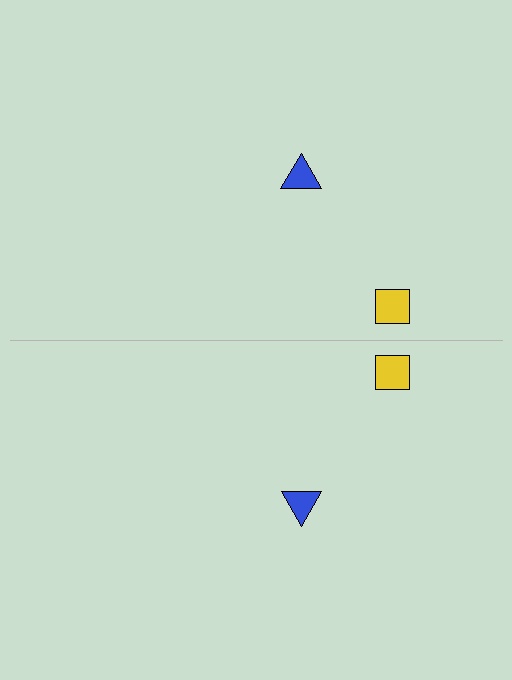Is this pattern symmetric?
Yes, this pattern has bilateral (reflection) symmetry.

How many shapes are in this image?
There are 4 shapes in this image.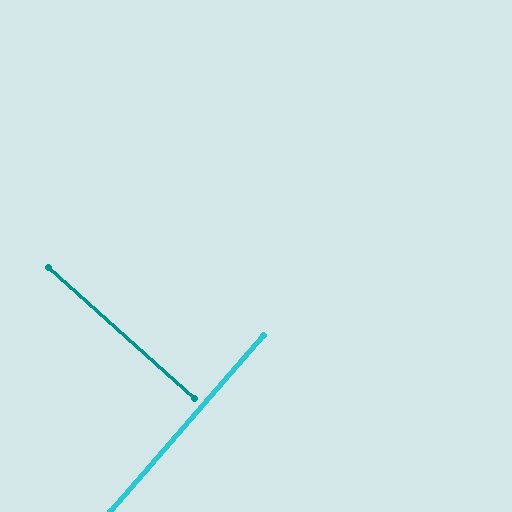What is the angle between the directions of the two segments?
Approximately 89 degrees.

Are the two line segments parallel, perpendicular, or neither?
Perpendicular — they meet at approximately 89°.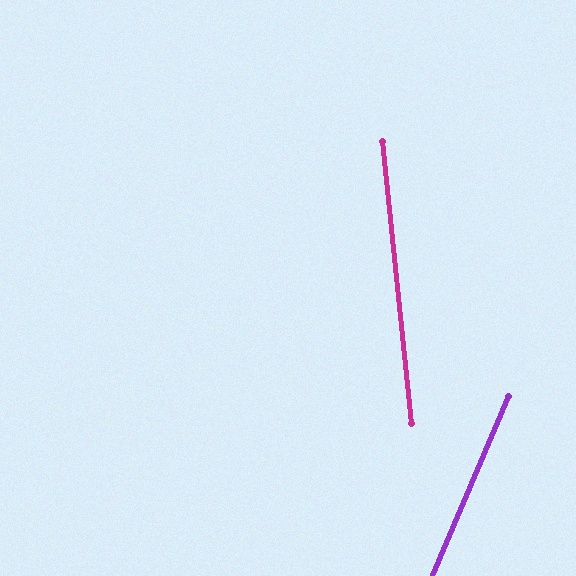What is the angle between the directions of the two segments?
Approximately 29 degrees.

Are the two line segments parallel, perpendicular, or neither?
Neither parallel nor perpendicular — they differ by about 29°.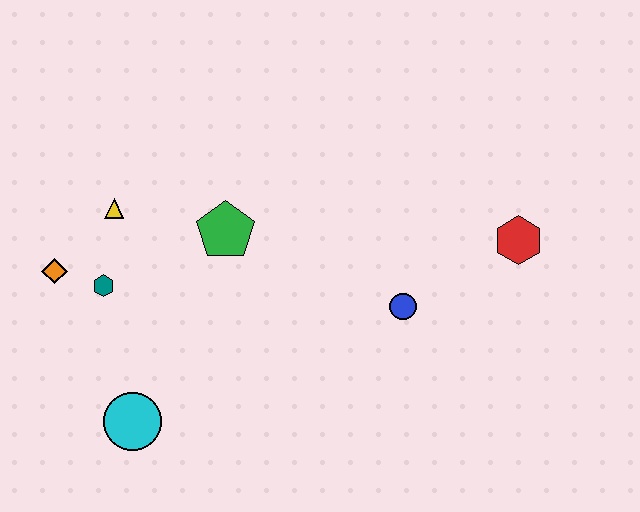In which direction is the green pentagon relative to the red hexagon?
The green pentagon is to the left of the red hexagon.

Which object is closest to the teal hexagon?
The orange diamond is closest to the teal hexagon.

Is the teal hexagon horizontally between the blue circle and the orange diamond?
Yes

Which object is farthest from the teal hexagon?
The red hexagon is farthest from the teal hexagon.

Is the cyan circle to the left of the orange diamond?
No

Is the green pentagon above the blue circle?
Yes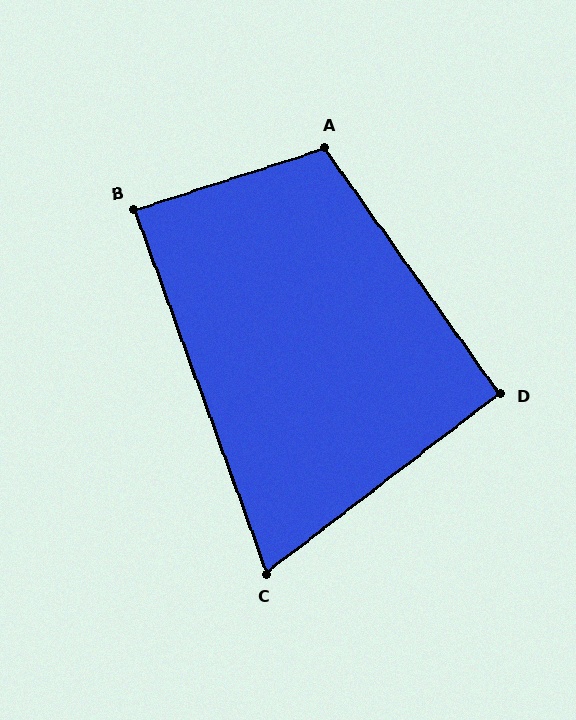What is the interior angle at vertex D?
Approximately 92 degrees (approximately right).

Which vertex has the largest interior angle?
A, at approximately 108 degrees.